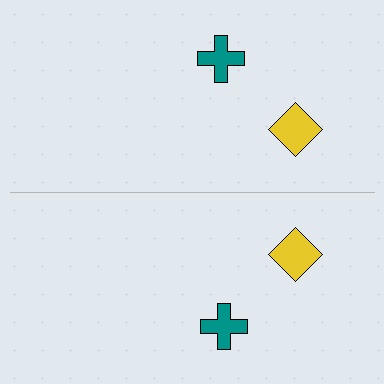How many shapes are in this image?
There are 4 shapes in this image.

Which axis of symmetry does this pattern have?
The pattern has a horizontal axis of symmetry running through the center of the image.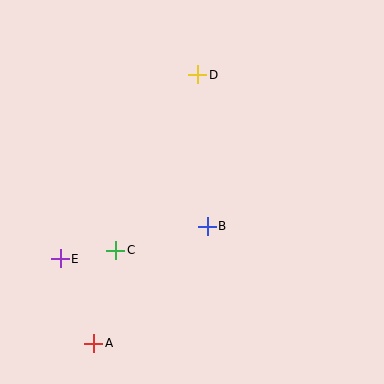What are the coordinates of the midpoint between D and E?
The midpoint between D and E is at (129, 167).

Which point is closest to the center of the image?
Point B at (207, 226) is closest to the center.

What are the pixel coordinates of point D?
Point D is at (198, 75).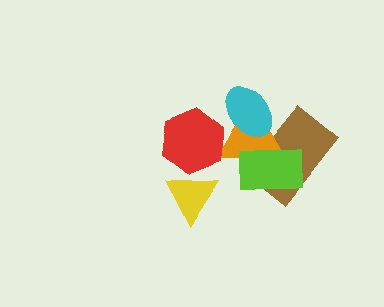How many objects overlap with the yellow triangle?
1 object overlaps with the yellow triangle.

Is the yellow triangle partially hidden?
Yes, it is partially covered by another shape.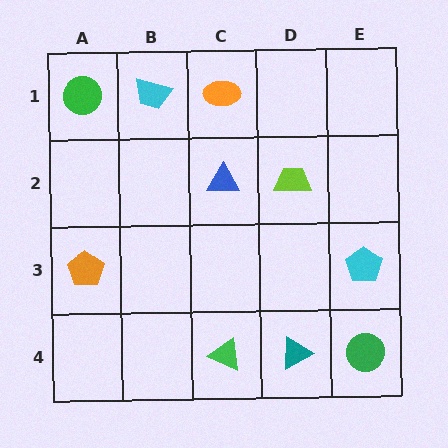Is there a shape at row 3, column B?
No, that cell is empty.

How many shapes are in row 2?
2 shapes.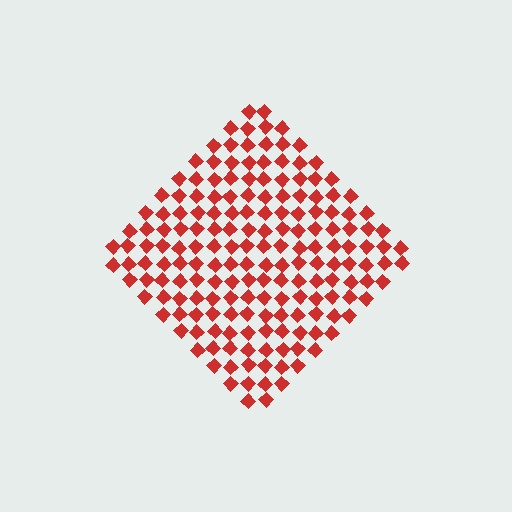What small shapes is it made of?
It is made of small diamonds.